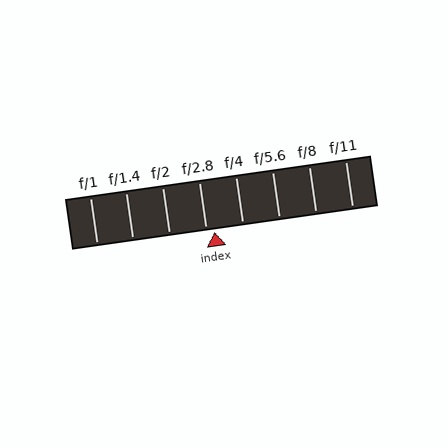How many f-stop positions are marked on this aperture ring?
There are 8 f-stop positions marked.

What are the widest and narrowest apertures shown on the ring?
The widest aperture shown is f/1 and the narrowest is f/11.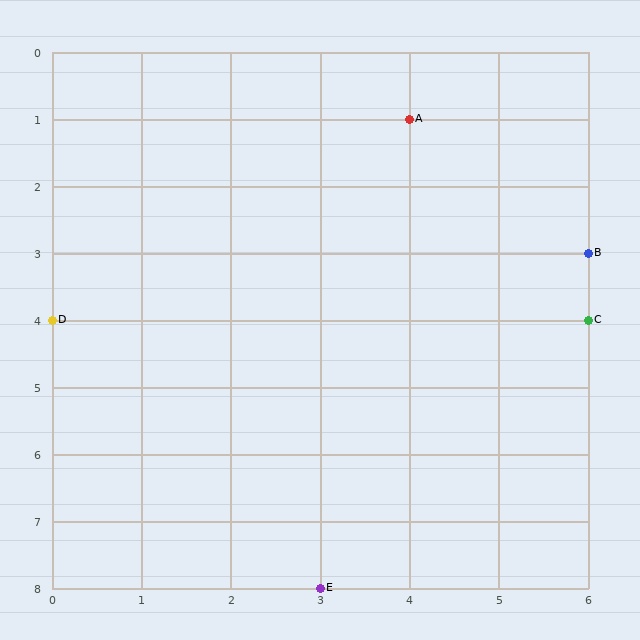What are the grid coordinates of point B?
Point B is at grid coordinates (6, 3).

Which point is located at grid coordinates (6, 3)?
Point B is at (6, 3).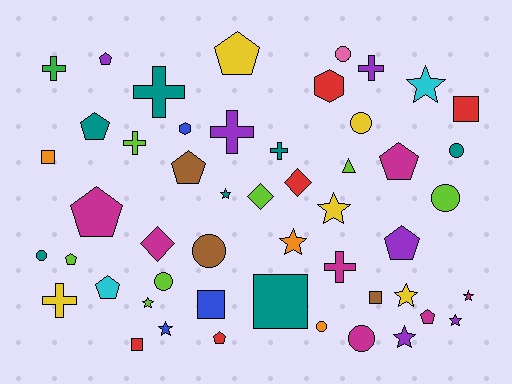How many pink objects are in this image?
There is 1 pink object.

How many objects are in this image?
There are 50 objects.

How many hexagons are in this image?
There are 2 hexagons.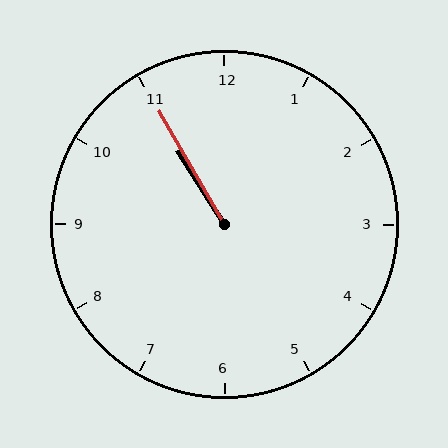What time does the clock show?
10:55.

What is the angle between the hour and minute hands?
Approximately 2 degrees.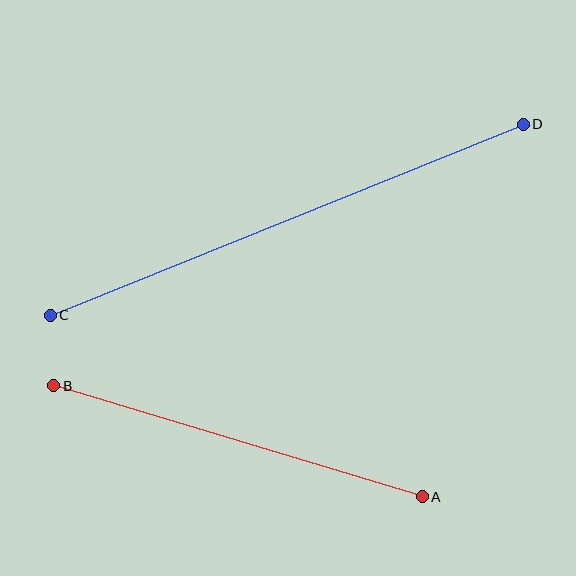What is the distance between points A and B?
The distance is approximately 385 pixels.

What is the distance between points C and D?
The distance is approximately 510 pixels.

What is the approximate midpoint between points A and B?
The midpoint is at approximately (238, 441) pixels.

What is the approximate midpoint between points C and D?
The midpoint is at approximately (287, 220) pixels.